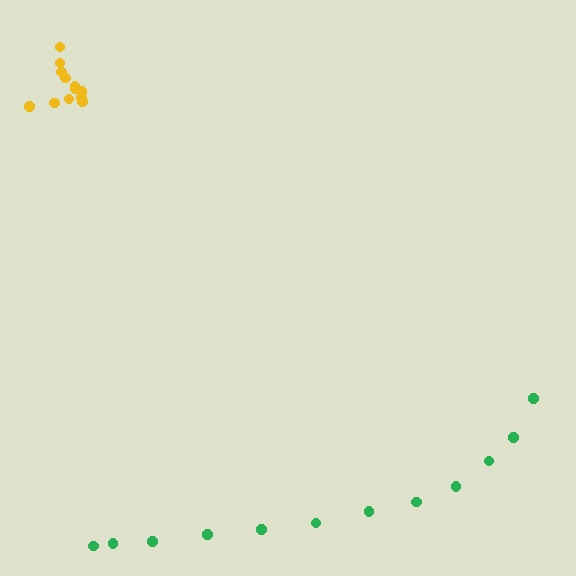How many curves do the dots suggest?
There are 2 distinct paths.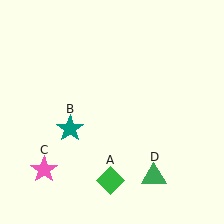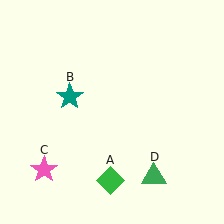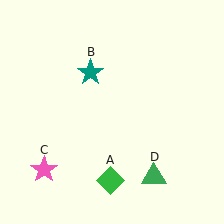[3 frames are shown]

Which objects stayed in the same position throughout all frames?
Green diamond (object A) and pink star (object C) and green triangle (object D) remained stationary.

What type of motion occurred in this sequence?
The teal star (object B) rotated clockwise around the center of the scene.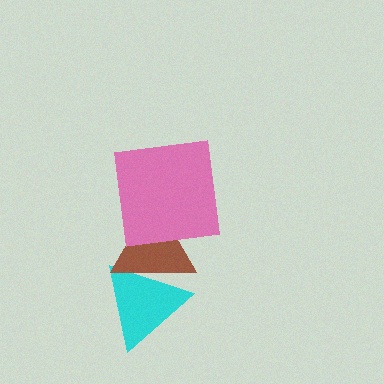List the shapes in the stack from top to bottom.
From top to bottom: the pink square, the brown triangle, the cyan triangle.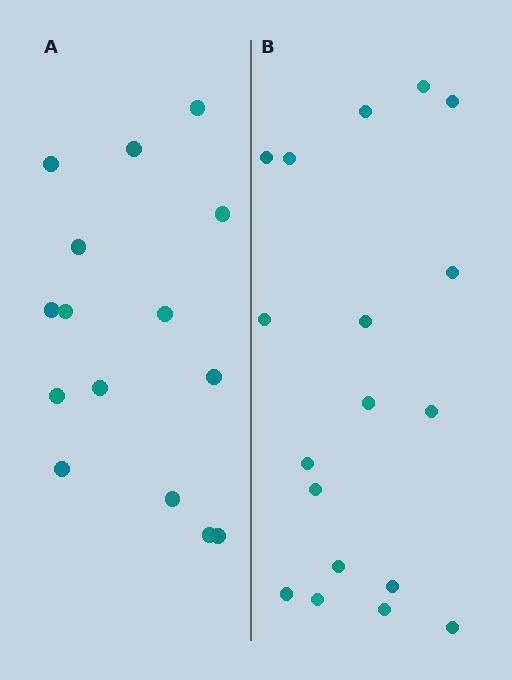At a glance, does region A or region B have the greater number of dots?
Region B (the right region) has more dots.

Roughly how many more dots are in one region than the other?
Region B has just a few more — roughly 2 or 3 more dots than region A.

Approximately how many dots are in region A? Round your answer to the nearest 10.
About 20 dots. (The exact count is 15, which rounds to 20.)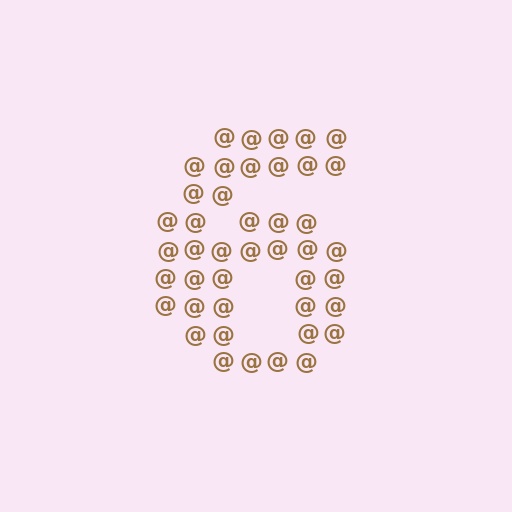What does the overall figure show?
The overall figure shows the digit 6.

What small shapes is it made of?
It is made of small at signs.